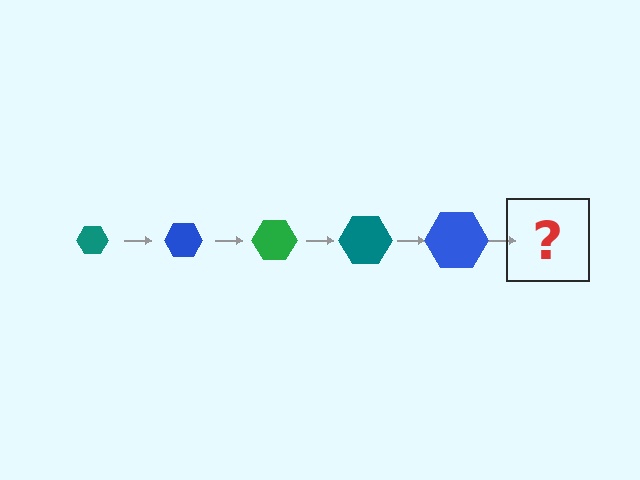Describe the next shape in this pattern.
It should be a green hexagon, larger than the previous one.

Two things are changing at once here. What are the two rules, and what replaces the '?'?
The two rules are that the hexagon grows larger each step and the color cycles through teal, blue, and green. The '?' should be a green hexagon, larger than the previous one.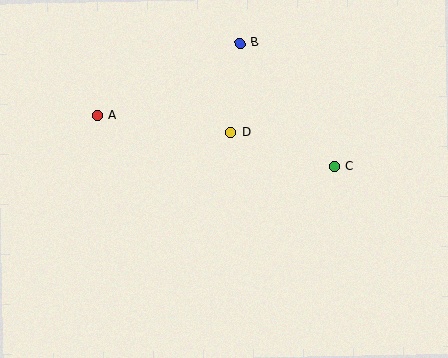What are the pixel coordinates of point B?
Point B is at (240, 43).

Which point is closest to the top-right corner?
Point C is closest to the top-right corner.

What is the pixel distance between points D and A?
The distance between D and A is 135 pixels.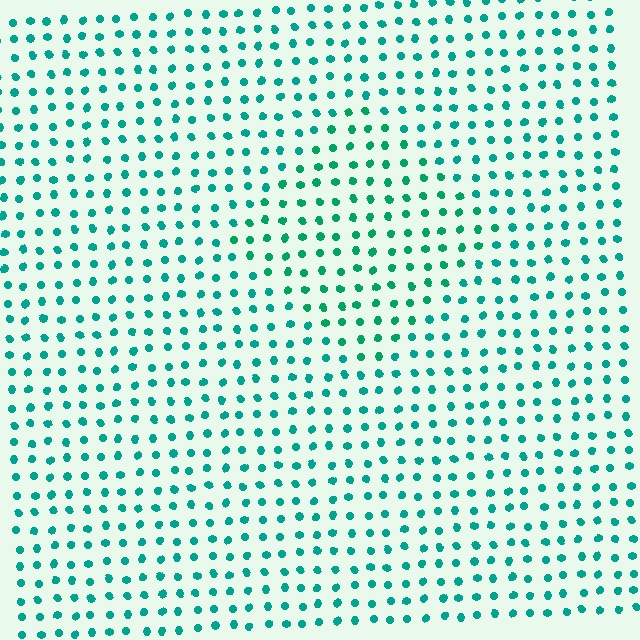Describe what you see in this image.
The image is filled with small teal elements in a uniform arrangement. A diamond-shaped region is visible where the elements are tinted to a slightly different hue, forming a subtle color boundary.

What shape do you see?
I see a diamond.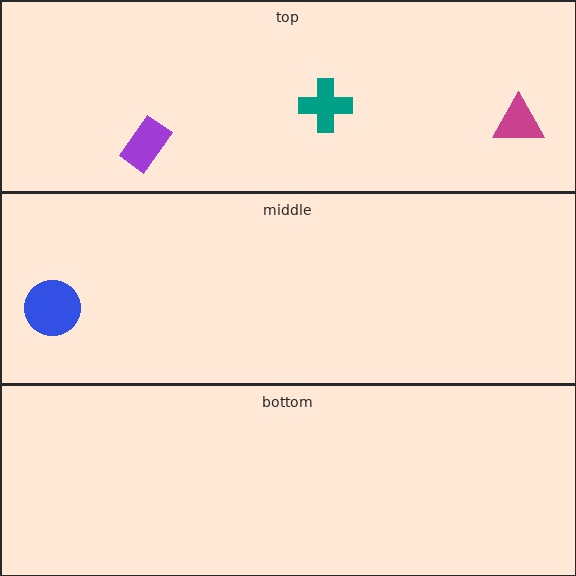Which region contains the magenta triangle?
The top region.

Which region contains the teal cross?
The top region.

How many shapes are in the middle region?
1.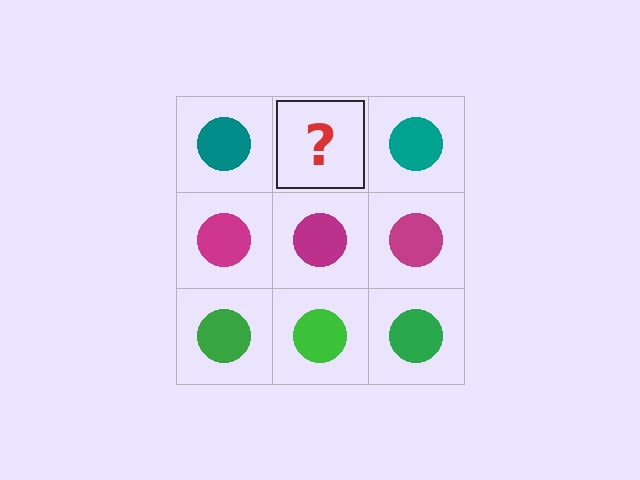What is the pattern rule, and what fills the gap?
The rule is that each row has a consistent color. The gap should be filled with a teal circle.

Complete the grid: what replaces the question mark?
The question mark should be replaced with a teal circle.